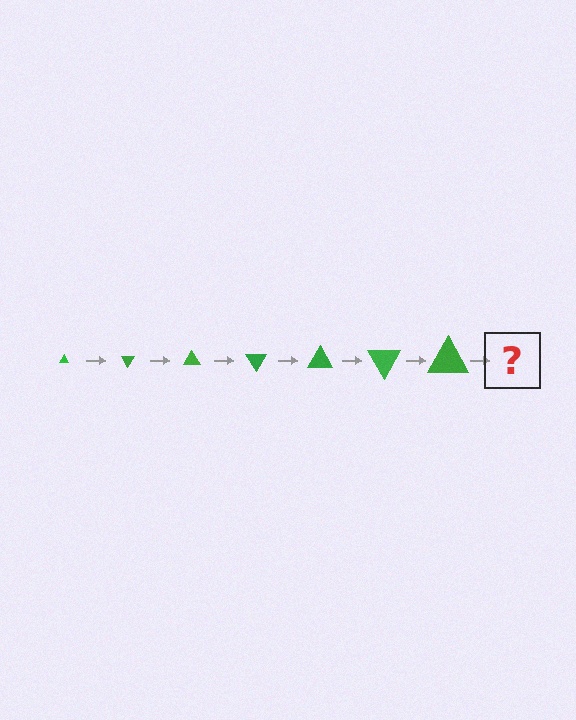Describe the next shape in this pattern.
It should be a triangle, larger than the previous one and rotated 420 degrees from the start.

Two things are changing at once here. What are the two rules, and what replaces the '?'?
The two rules are that the triangle grows larger each step and it rotates 60 degrees each step. The '?' should be a triangle, larger than the previous one and rotated 420 degrees from the start.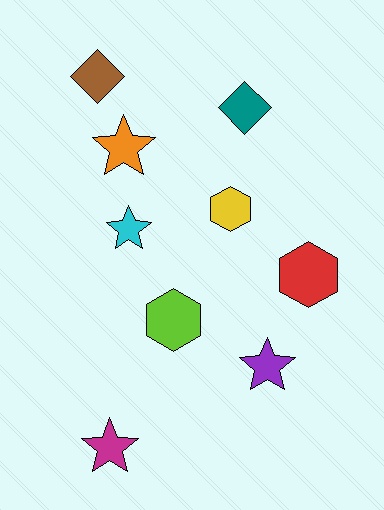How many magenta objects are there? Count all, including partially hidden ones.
There is 1 magenta object.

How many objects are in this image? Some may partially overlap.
There are 9 objects.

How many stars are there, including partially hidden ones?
There are 4 stars.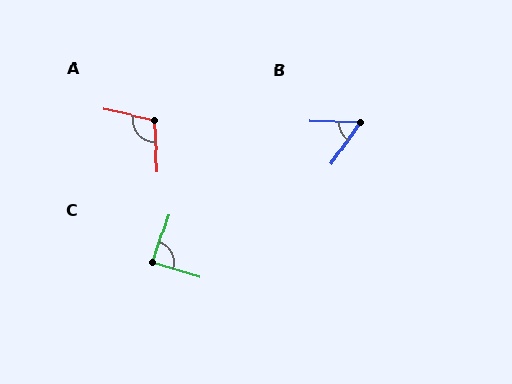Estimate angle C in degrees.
Approximately 88 degrees.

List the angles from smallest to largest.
B (57°), C (88°), A (107°).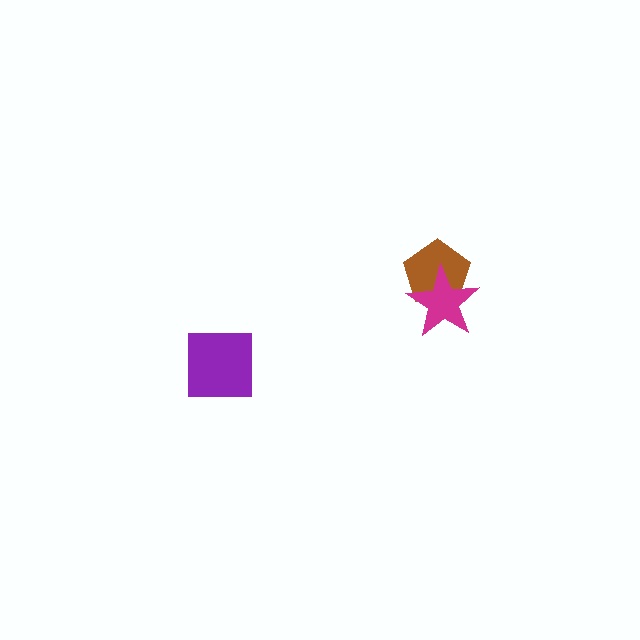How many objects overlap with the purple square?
0 objects overlap with the purple square.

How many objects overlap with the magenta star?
1 object overlaps with the magenta star.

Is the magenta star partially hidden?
No, no other shape covers it.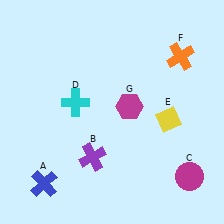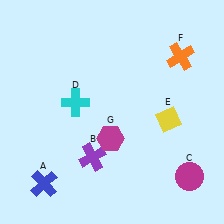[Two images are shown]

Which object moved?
The magenta hexagon (G) moved down.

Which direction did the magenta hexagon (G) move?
The magenta hexagon (G) moved down.